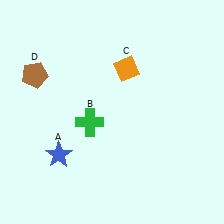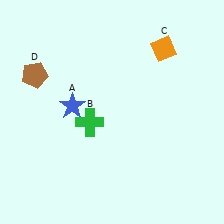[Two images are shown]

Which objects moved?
The objects that moved are: the blue star (A), the orange diamond (C).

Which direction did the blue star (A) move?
The blue star (A) moved up.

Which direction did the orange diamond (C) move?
The orange diamond (C) moved right.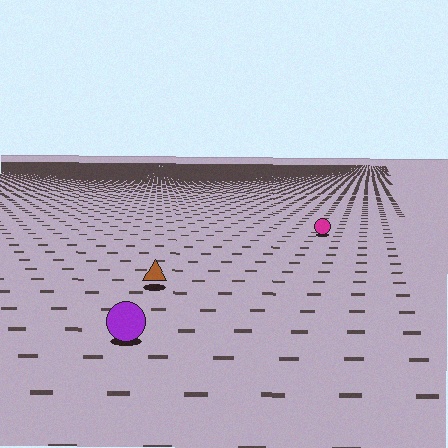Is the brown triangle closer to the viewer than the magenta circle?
Yes. The brown triangle is closer — you can tell from the texture gradient: the ground texture is coarser near it.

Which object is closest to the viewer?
The purple circle is closest. The texture marks near it are larger and more spread out.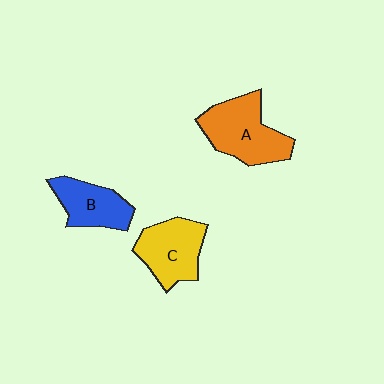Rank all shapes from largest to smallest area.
From largest to smallest: A (orange), C (yellow), B (blue).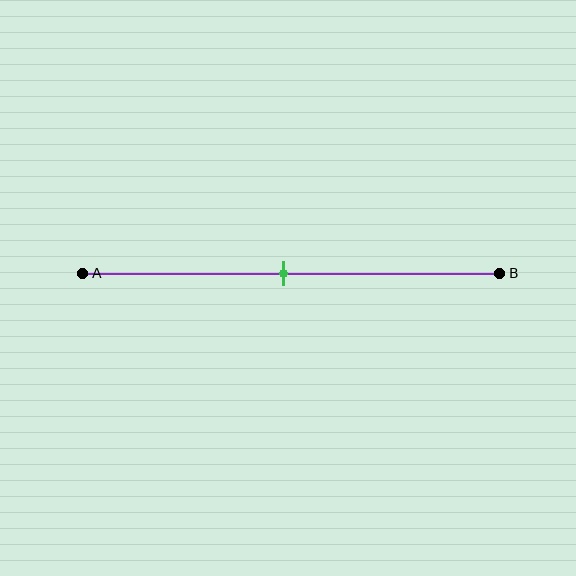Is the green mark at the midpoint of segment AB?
Yes, the mark is approximately at the midpoint.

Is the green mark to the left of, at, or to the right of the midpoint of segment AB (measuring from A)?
The green mark is approximately at the midpoint of segment AB.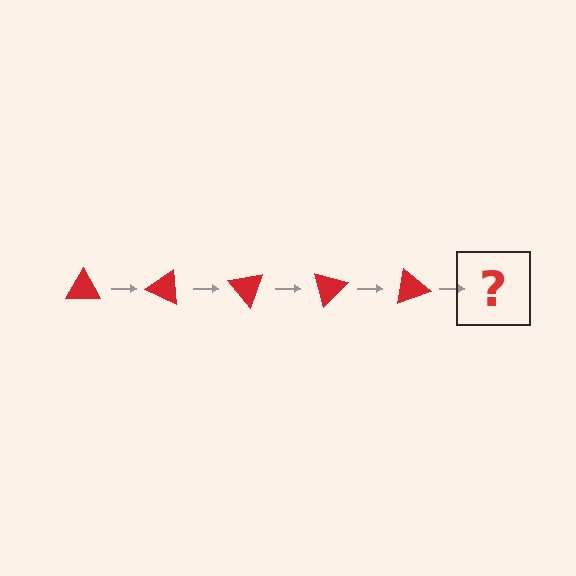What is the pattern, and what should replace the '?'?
The pattern is that the triangle rotates 25 degrees each step. The '?' should be a red triangle rotated 125 degrees.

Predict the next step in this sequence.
The next step is a red triangle rotated 125 degrees.